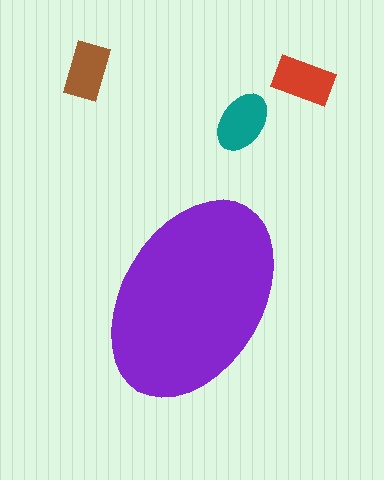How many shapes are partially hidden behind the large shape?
0 shapes are partially hidden.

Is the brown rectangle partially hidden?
No, the brown rectangle is fully visible.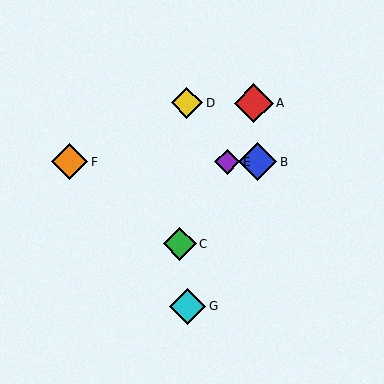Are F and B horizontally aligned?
Yes, both are at y≈162.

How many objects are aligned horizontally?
3 objects (B, E, F) are aligned horizontally.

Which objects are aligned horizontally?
Objects B, E, F are aligned horizontally.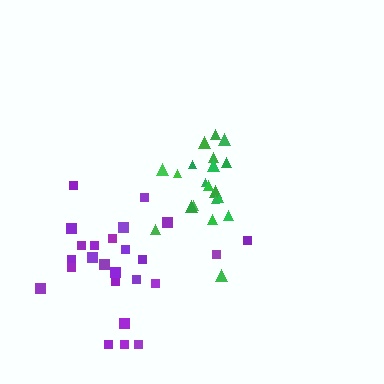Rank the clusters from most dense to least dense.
green, purple.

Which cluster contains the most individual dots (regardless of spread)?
Purple (25).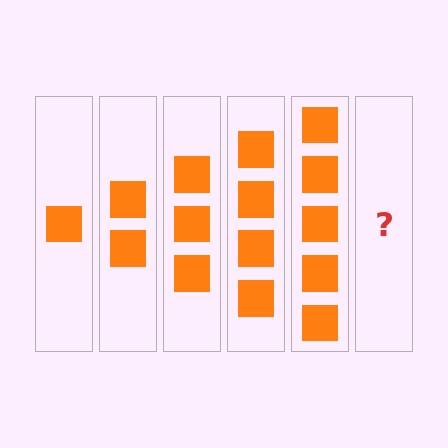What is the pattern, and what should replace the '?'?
The pattern is that each step adds one more square. The '?' should be 6 squares.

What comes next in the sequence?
The next element should be 6 squares.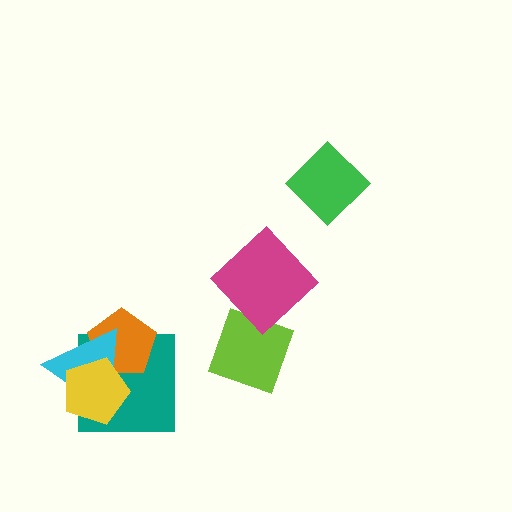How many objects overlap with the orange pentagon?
3 objects overlap with the orange pentagon.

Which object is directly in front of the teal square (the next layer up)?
The orange pentagon is directly in front of the teal square.